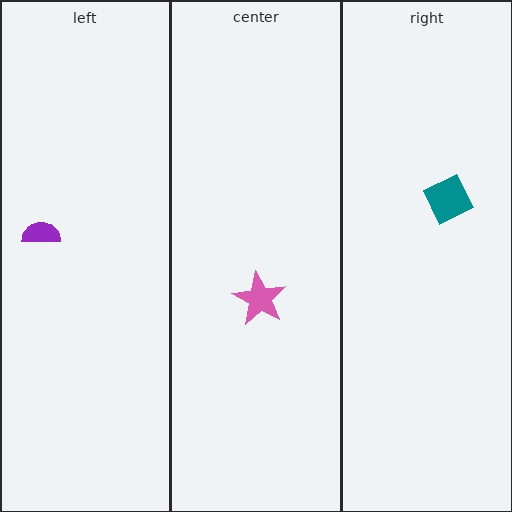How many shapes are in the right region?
1.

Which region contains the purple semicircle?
The left region.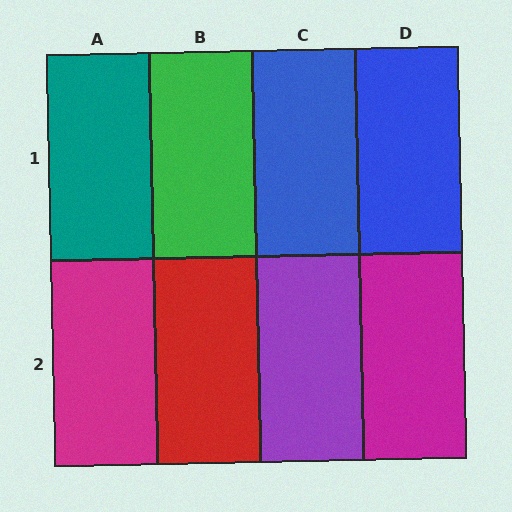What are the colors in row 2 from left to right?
Magenta, red, purple, magenta.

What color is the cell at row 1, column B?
Green.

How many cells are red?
1 cell is red.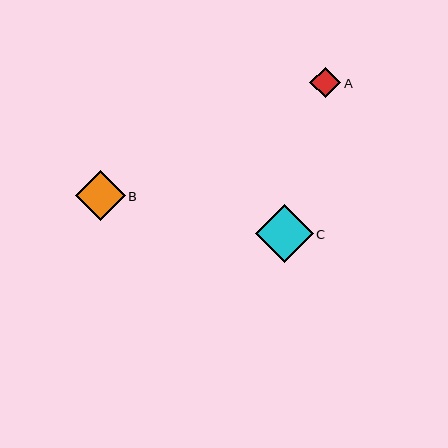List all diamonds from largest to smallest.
From largest to smallest: C, B, A.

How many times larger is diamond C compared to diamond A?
Diamond C is approximately 1.9 times the size of diamond A.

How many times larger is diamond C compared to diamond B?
Diamond C is approximately 1.2 times the size of diamond B.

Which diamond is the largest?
Diamond C is the largest with a size of approximately 58 pixels.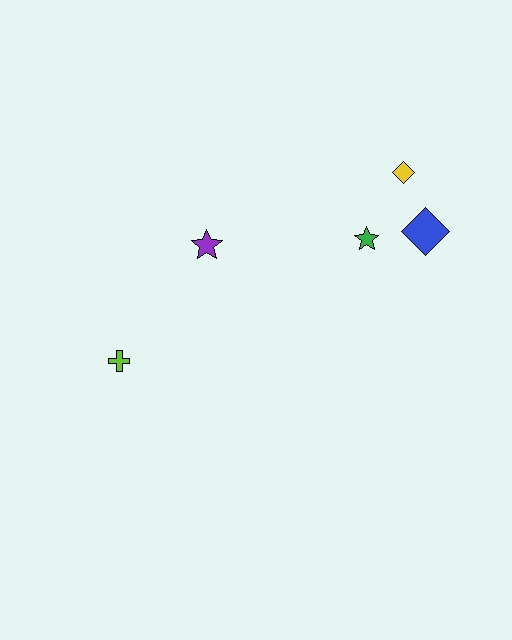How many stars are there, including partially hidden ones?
There are 2 stars.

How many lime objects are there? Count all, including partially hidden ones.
There is 1 lime object.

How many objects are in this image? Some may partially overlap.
There are 5 objects.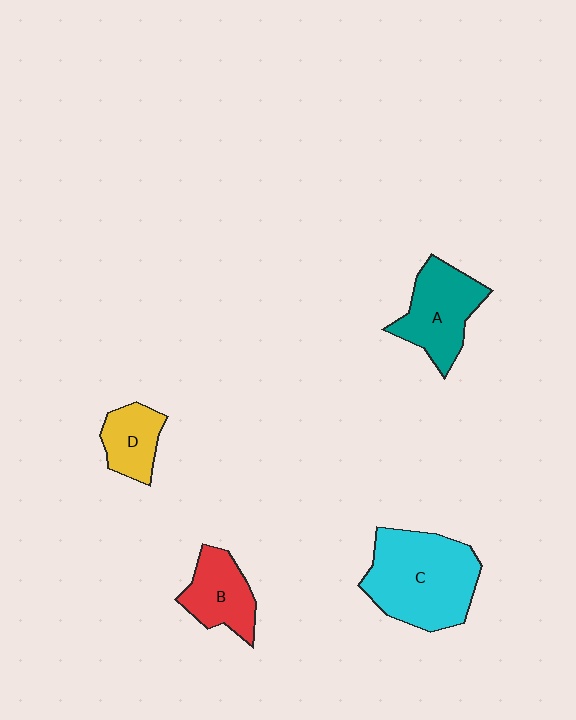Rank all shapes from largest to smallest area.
From largest to smallest: C (cyan), A (teal), B (red), D (yellow).